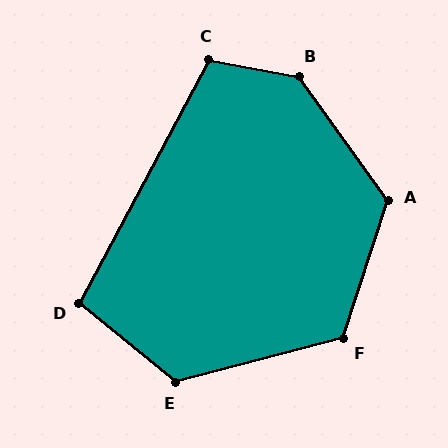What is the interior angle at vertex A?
Approximately 127 degrees (obtuse).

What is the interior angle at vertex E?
Approximately 126 degrees (obtuse).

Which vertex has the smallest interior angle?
D, at approximately 101 degrees.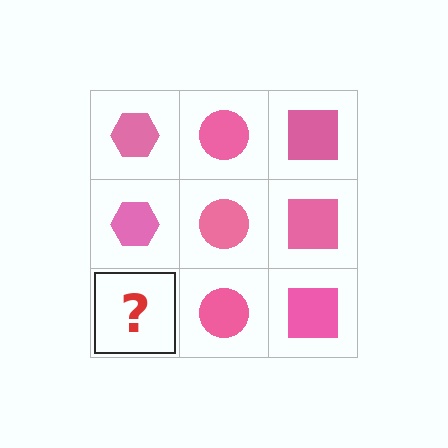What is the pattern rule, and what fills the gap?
The rule is that each column has a consistent shape. The gap should be filled with a pink hexagon.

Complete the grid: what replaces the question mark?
The question mark should be replaced with a pink hexagon.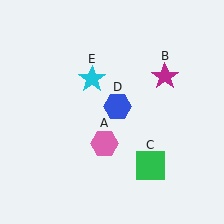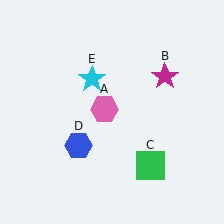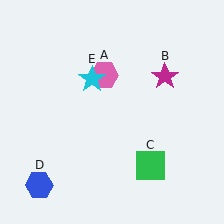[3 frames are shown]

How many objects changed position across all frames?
2 objects changed position: pink hexagon (object A), blue hexagon (object D).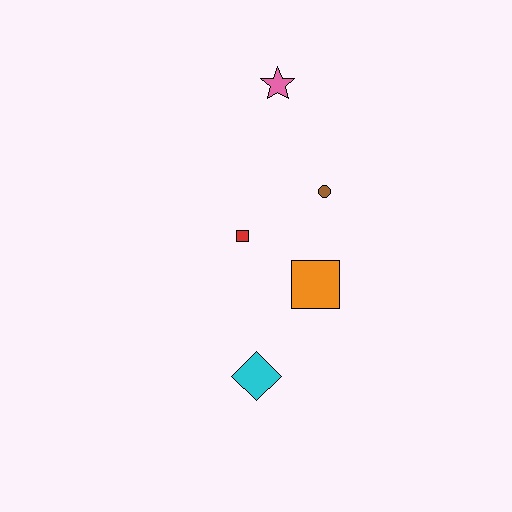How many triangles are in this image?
There are no triangles.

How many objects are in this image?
There are 5 objects.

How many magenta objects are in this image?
There are no magenta objects.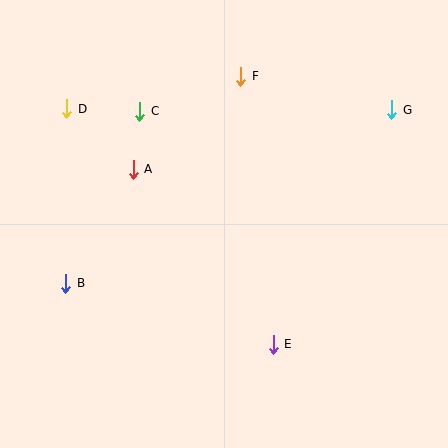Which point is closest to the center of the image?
Point A at (133, 169) is closest to the center.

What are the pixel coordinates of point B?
Point B is at (66, 283).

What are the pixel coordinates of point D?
Point D is at (67, 109).